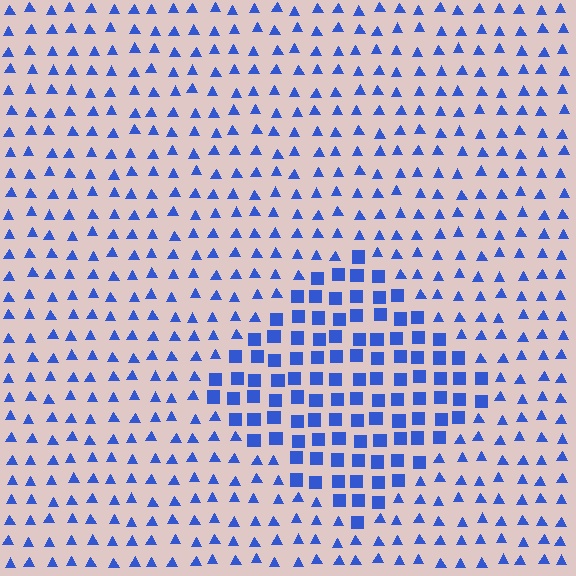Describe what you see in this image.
The image is filled with small blue elements arranged in a uniform grid. A diamond-shaped region contains squares, while the surrounding area contains triangles. The boundary is defined purely by the change in element shape.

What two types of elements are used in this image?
The image uses squares inside the diamond region and triangles outside it.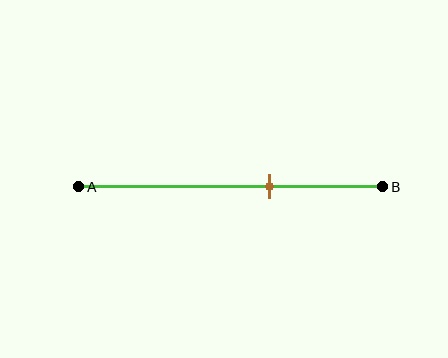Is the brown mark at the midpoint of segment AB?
No, the mark is at about 65% from A, not at the 50% midpoint.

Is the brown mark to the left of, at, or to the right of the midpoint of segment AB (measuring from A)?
The brown mark is to the right of the midpoint of segment AB.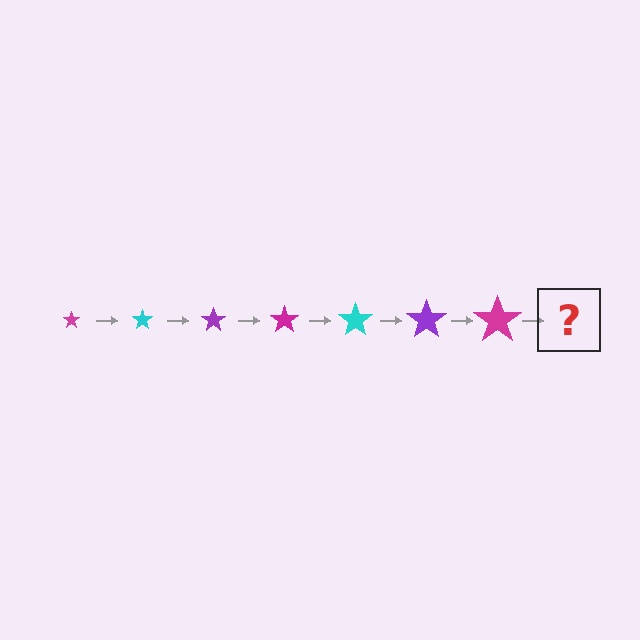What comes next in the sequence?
The next element should be a cyan star, larger than the previous one.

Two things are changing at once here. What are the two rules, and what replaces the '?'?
The two rules are that the star grows larger each step and the color cycles through magenta, cyan, and purple. The '?' should be a cyan star, larger than the previous one.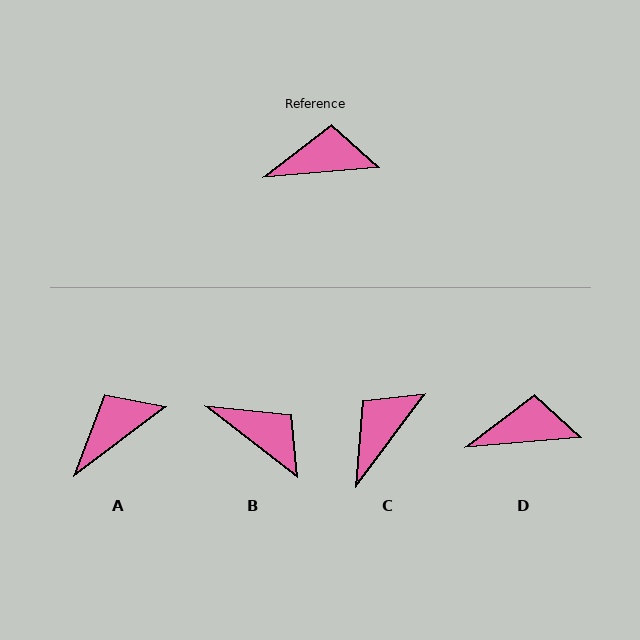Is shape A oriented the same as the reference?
No, it is off by about 32 degrees.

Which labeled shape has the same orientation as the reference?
D.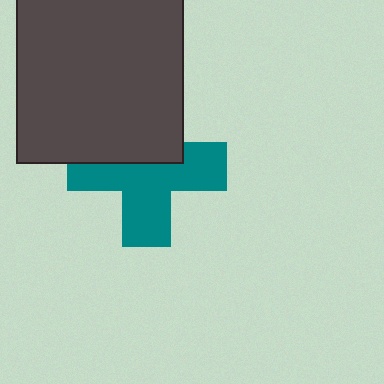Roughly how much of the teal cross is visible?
About half of it is visible (roughly 61%).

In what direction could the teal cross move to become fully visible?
The teal cross could move down. That would shift it out from behind the dark gray square entirely.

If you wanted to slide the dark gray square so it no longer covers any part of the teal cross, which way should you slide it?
Slide it up — that is the most direct way to separate the two shapes.